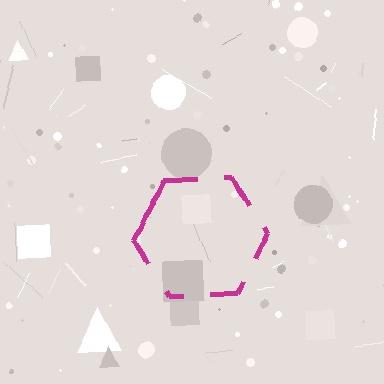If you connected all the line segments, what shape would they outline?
They would outline a hexagon.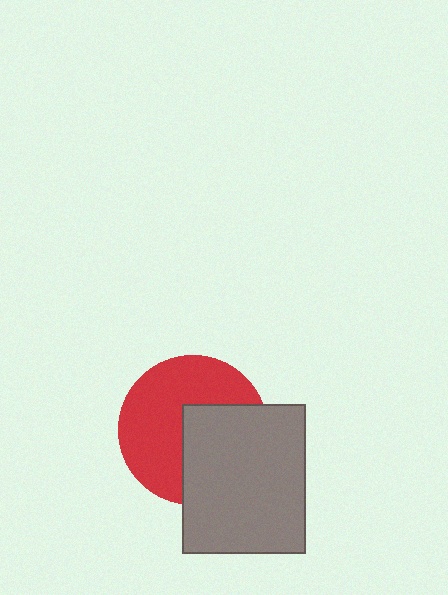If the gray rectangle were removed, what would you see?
You would see the complete red circle.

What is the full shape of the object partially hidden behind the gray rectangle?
The partially hidden object is a red circle.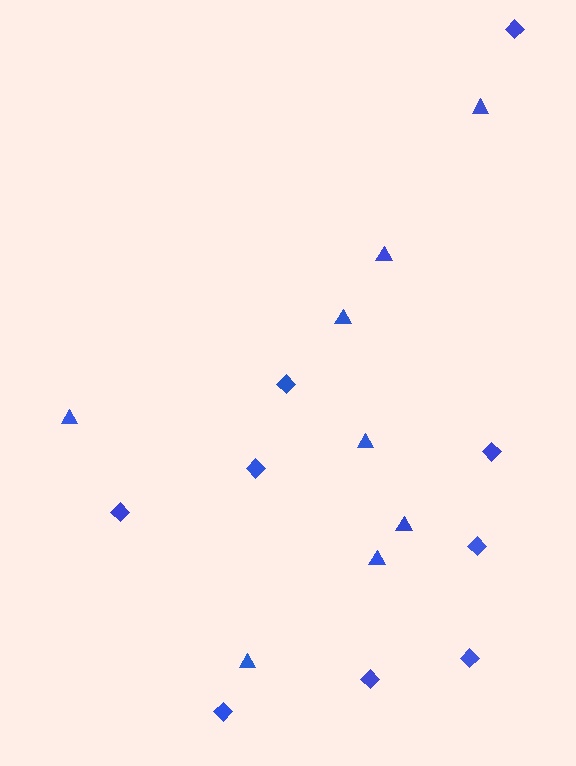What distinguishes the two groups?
There are 2 groups: one group of diamonds (9) and one group of triangles (8).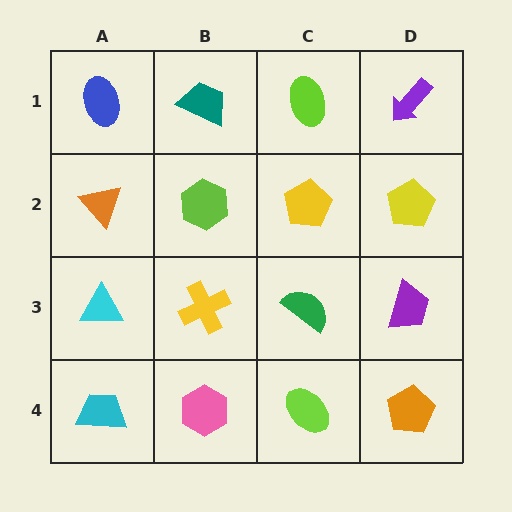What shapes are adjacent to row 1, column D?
A yellow pentagon (row 2, column D), a lime ellipse (row 1, column C).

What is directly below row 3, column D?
An orange pentagon.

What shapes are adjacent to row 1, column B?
A lime hexagon (row 2, column B), a blue ellipse (row 1, column A), a lime ellipse (row 1, column C).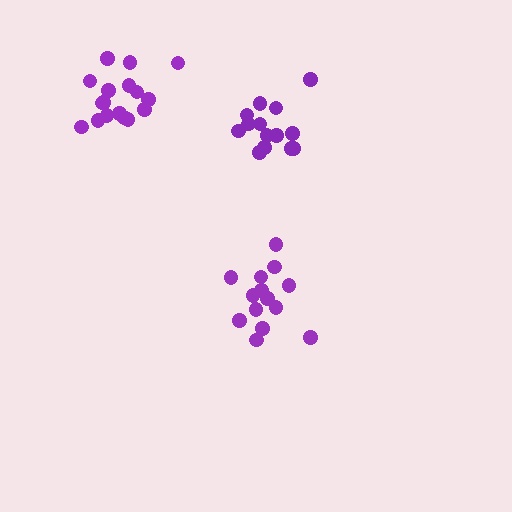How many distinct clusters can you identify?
There are 3 distinct clusters.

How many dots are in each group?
Group 1: 14 dots, Group 2: 17 dots, Group 3: 14 dots (45 total).